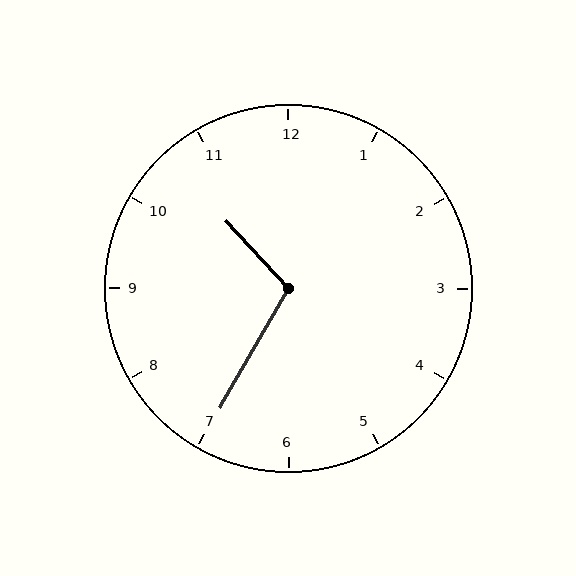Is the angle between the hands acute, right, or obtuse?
It is obtuse.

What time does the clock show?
10:35.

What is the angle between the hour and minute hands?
Approximately 108 degrees.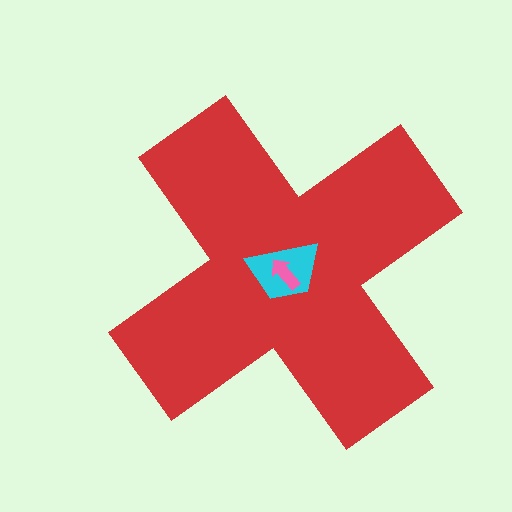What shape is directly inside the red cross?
The cyan trapezoid.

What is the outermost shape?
The red cross.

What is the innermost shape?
The pink arrow.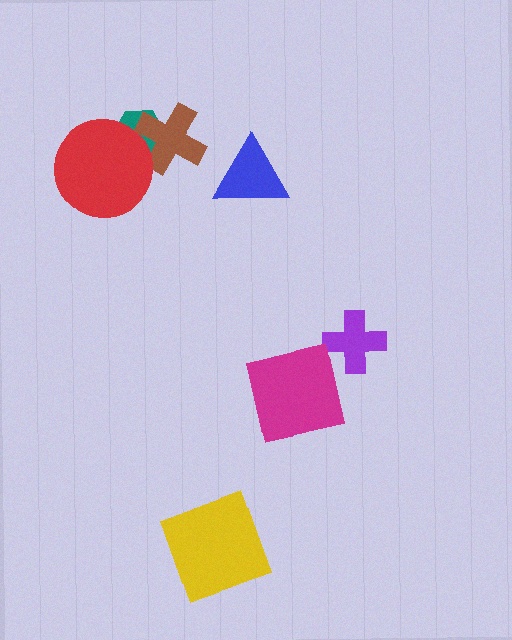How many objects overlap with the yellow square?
0 objects overlap with the yellow square.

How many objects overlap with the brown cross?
2 objects overlap with the brown cross.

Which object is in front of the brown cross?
The red circle is in front of the brown cross.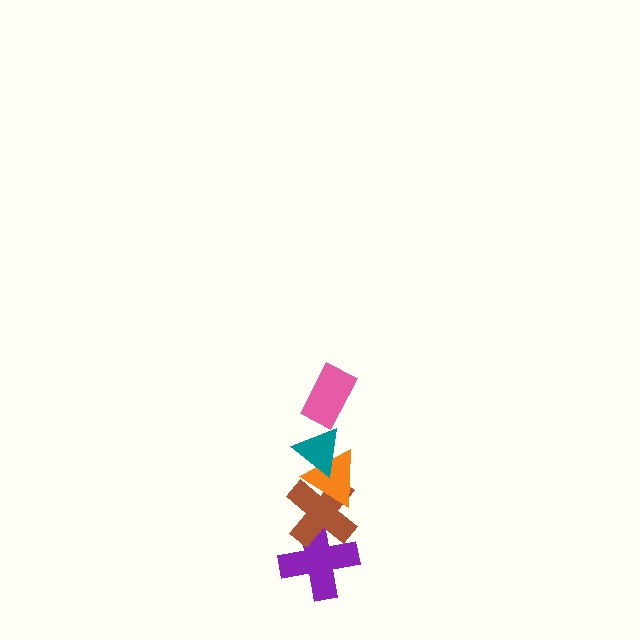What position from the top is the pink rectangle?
The pink rectangle is 1st from the top.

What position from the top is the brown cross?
The brown cross is 4th from the top.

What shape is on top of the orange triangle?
The teal triangle is on top of the orange triangle.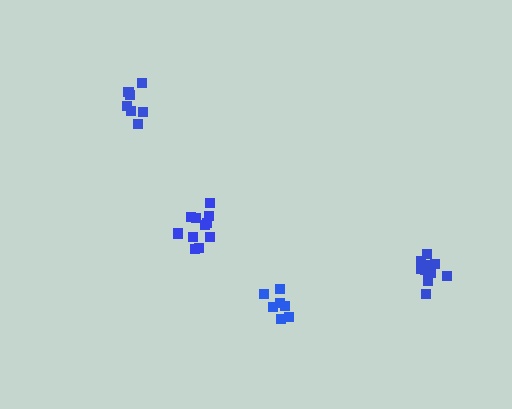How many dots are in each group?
Group 1: 11 dots, Group 2: 7 dots, Group 3: 12 dots, Group 4: 7 dots (37 total).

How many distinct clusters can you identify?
There are 4 distinct clusters.